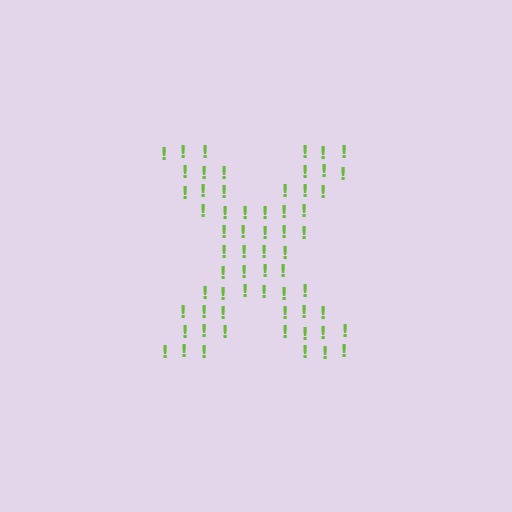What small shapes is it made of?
It is made of small exclamation marks.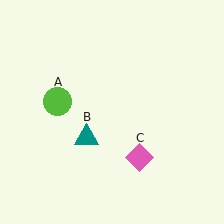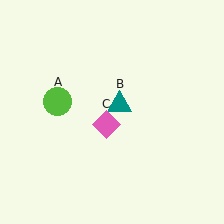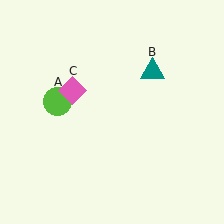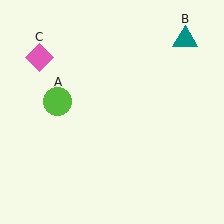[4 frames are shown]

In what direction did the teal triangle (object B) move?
The teal triangle (object B) moved up and to the right.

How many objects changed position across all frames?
2 objects changed position: teal triangle (object B), pink diamond (object C).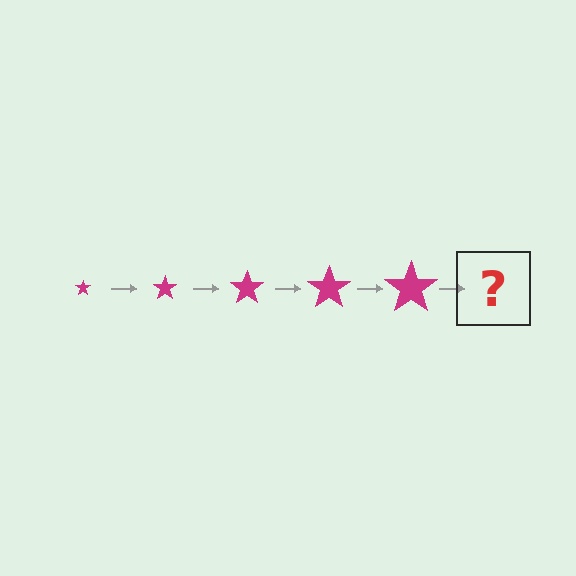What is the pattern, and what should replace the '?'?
The pattern is that the star gets progressively larger each step. The '?' should be a magenta star, larger than the previous one.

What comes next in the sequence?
The next element should be a magenta star, larger than the previous one.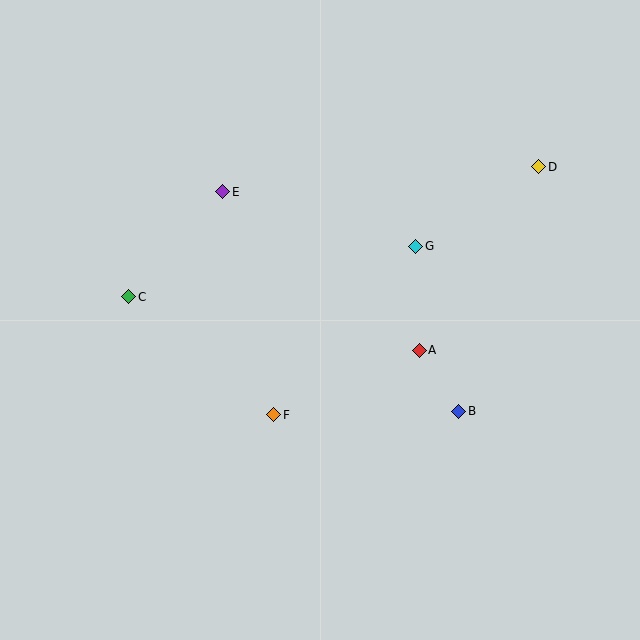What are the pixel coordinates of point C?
Point C is at (129, 297).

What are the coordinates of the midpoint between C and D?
The midpoint between C and D is at (334, 232).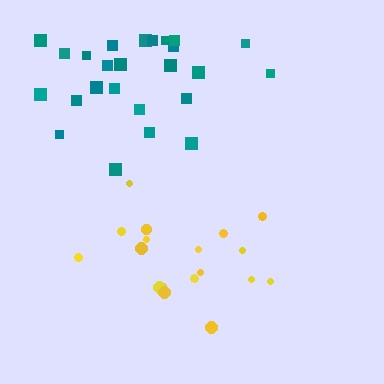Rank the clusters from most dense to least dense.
yellow, teal.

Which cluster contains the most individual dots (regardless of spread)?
Teal (26).